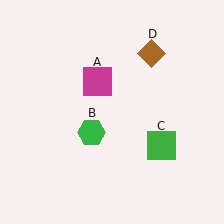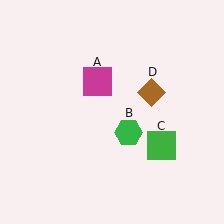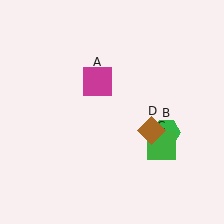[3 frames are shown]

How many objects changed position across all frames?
2 objects changed position: green hexagon (object B), brown diamond (object D).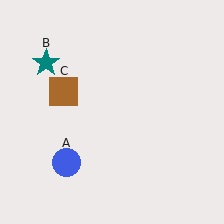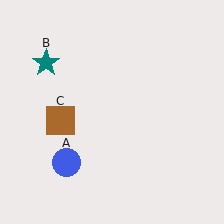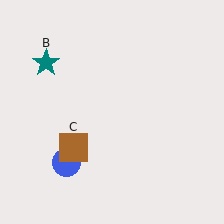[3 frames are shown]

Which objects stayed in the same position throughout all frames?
Blue circle (object A) and teal star (object B) remained stationary.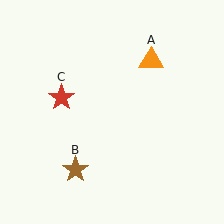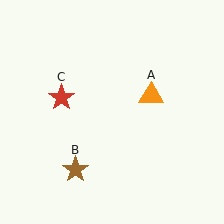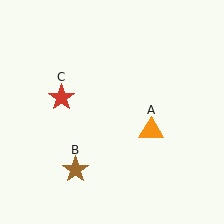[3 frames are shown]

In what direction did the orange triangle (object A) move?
The orange triangle (object A) moved down.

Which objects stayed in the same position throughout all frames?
Brown star (object B) and red star (object C) remained stationary.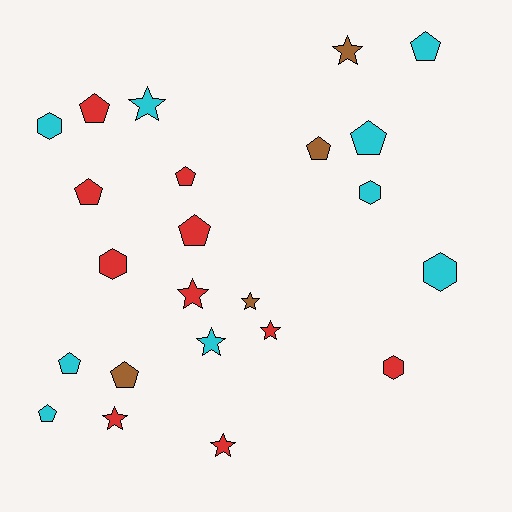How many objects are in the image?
There are 23 objects.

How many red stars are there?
There are 4 red stars.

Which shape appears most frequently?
Pentagon, with 10 objects.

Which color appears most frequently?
Red, with 10 objects.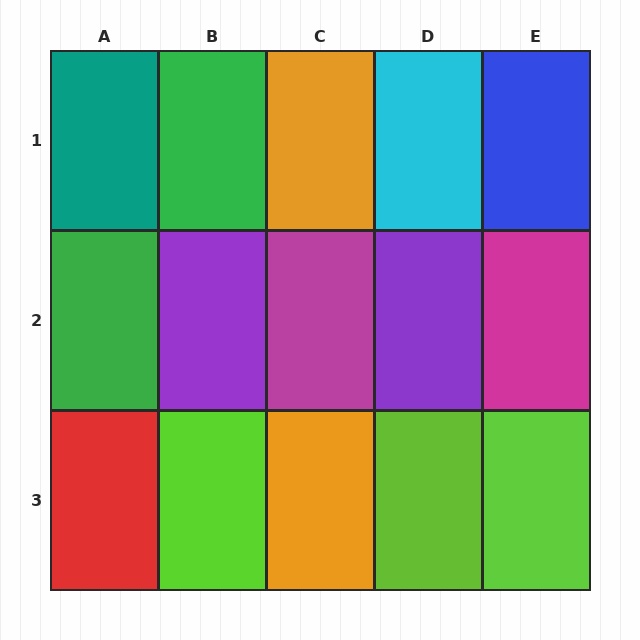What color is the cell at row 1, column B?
Green.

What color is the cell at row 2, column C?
Magenta.